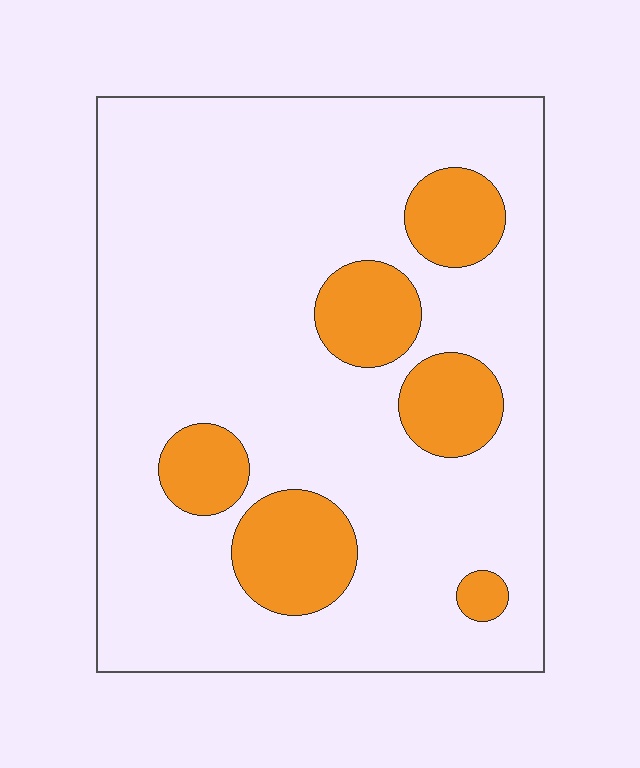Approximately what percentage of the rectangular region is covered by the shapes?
Approximately 20%.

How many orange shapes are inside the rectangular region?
6.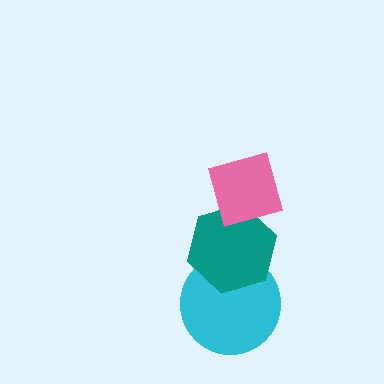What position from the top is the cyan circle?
The cyan circle is 3rd from the top.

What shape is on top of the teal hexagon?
The pink diamond is on top of the teal hexagon.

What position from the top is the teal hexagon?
The teal hexagon is 2nd from the top.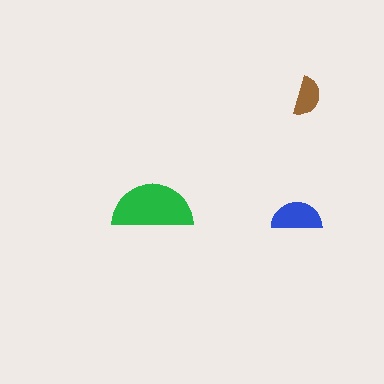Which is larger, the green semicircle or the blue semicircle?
The green one.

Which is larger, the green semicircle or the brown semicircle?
The green one.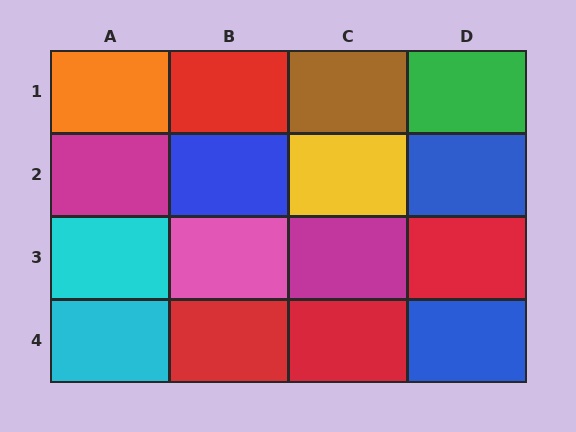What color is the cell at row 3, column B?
Pink.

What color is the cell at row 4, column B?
Red.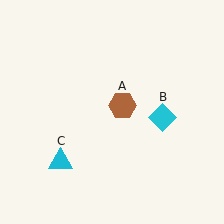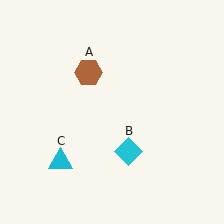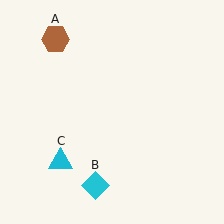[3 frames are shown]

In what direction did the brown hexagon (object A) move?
The brown hexagon (object A) moved up and to the left.